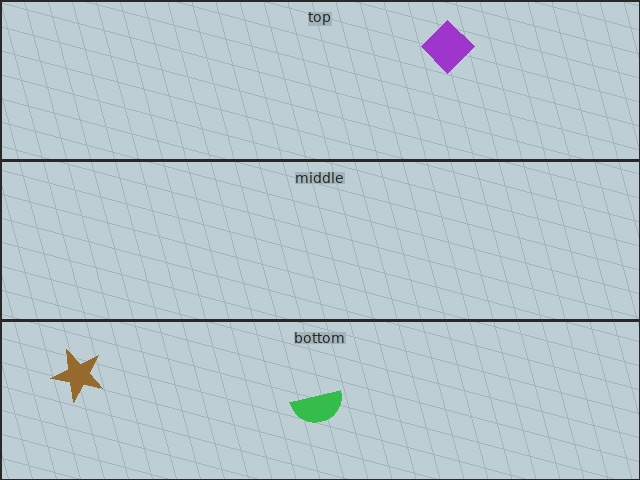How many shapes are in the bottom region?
2.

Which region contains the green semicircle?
The bottom region.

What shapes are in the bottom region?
The green semicircle, the brown star.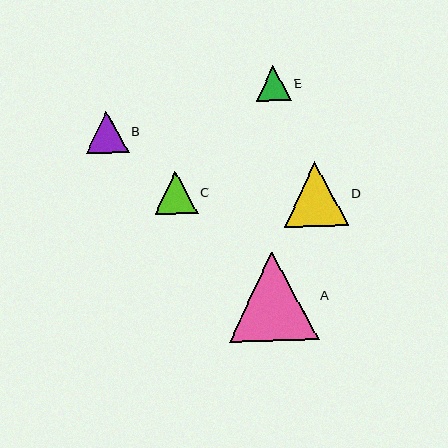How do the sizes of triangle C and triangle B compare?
Triangle C and triangle B are approximately the same size.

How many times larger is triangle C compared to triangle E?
Triangle C is approximately 1.2 times the size of triangle E.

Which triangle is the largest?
Triangle A is the largest with a size of approximately 89 pixels.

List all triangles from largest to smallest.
From largest to smallest: A, D, C, B, E.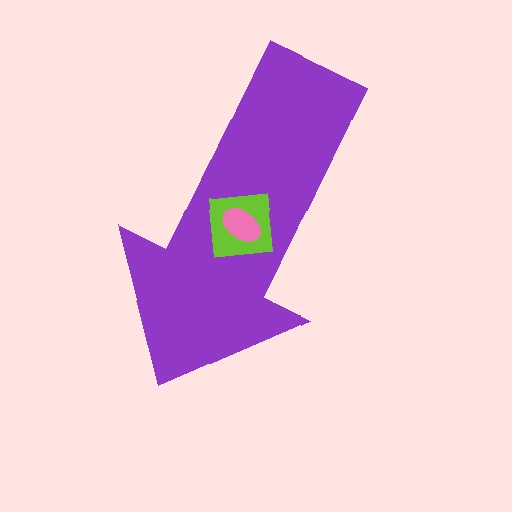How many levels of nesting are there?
3.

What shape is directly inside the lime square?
The pink ellipse.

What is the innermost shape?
The pink ellipse.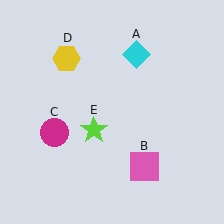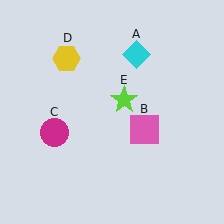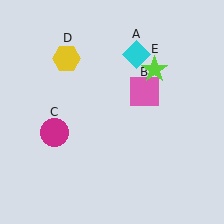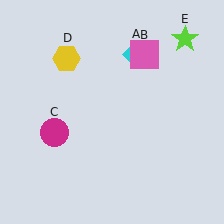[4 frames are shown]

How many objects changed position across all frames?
2 objects changed position: pink square (object B), lime star (object E).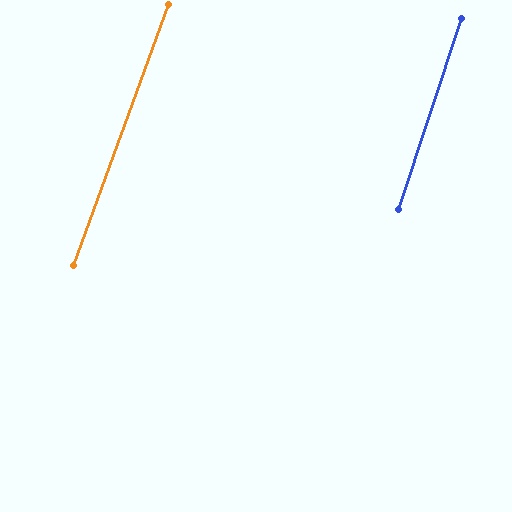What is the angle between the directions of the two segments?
Approximately 2 degrees.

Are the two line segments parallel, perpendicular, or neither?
Parallel — their directions differ by only 1.8°.